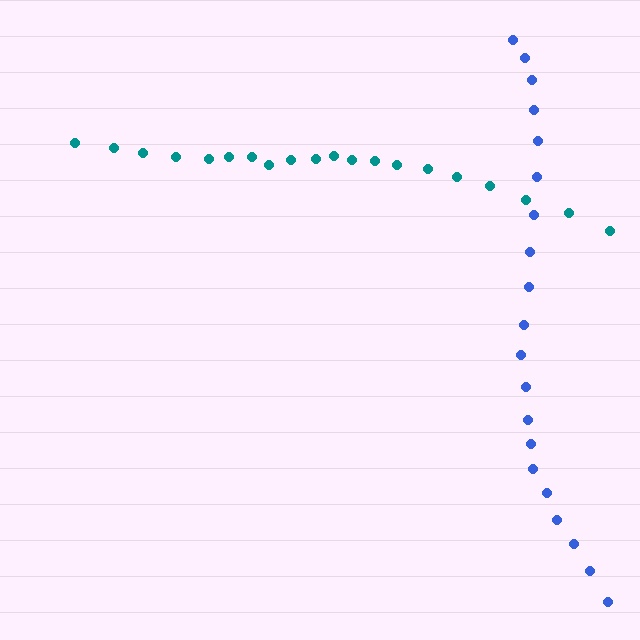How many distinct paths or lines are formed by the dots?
There are 2 distinct paths.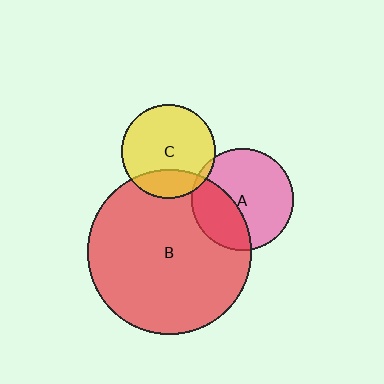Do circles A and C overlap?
Yes.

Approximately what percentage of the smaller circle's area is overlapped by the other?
Approximately 5%.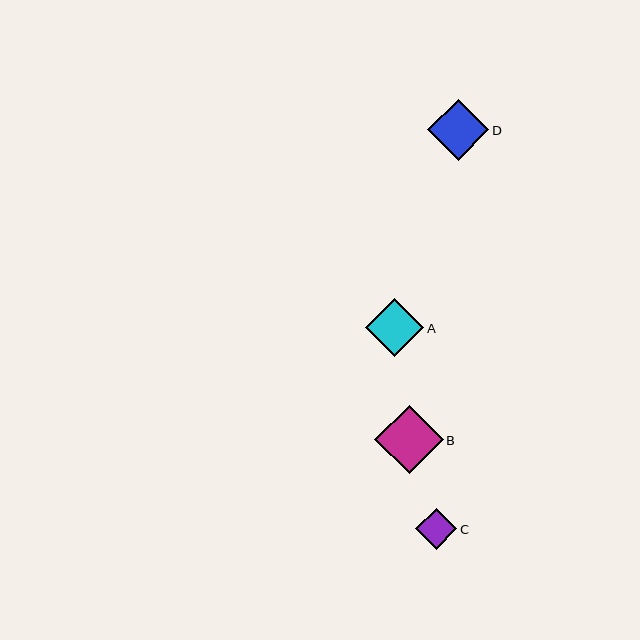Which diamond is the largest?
Diamond B is the largest with a size of approximately 68 pixels.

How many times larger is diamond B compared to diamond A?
Diamond B is approximately 1.2 times the size of diamond A.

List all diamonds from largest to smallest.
From largest to smallest: B, D, A, C.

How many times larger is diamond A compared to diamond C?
Diamond A is approximately 1.4 times the size of diamond C.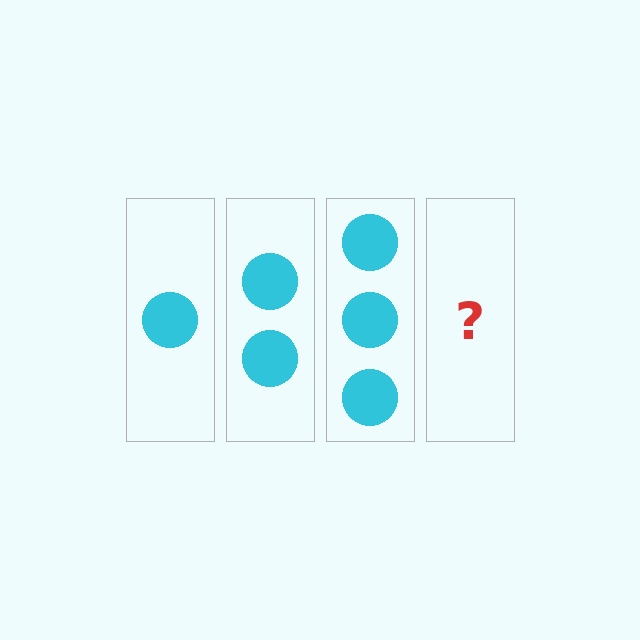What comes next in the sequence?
The next element should be 4 circles.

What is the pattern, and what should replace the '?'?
The pattern is that each step adds one more circle. The '?' should be 4 circles.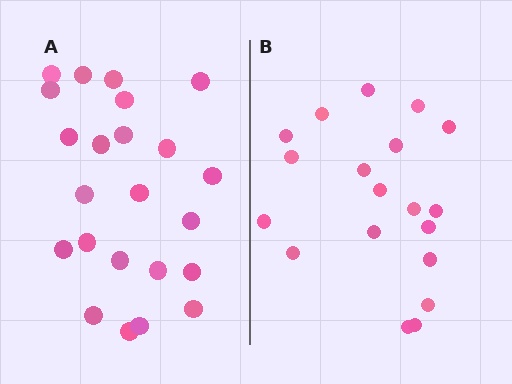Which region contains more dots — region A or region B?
Region A (the left region) has more dots.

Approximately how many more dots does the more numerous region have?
Region A has about 4 more dots than region B.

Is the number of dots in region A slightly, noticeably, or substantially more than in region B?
Region A has only slightly more — the two regions are fairly close. The ratio is roughly 1.2 to 1.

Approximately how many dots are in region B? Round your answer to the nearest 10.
About 20 dots. (The exact count is 19, which rounds to 20.)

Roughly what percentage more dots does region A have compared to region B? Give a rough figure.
About 20% more.